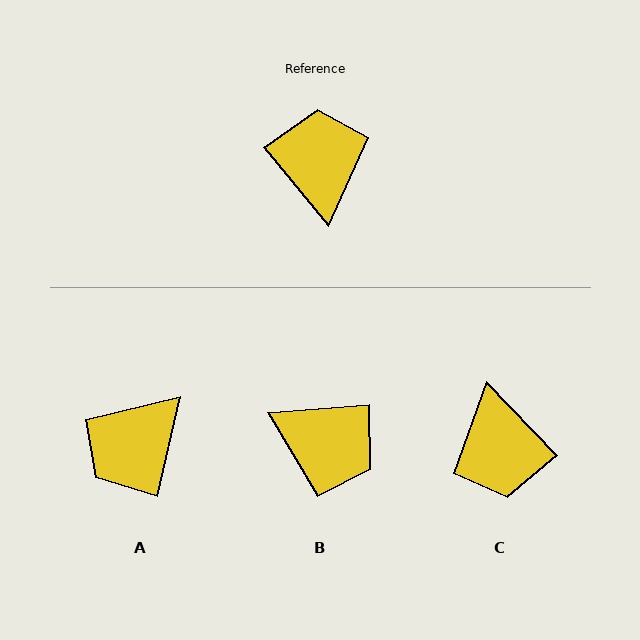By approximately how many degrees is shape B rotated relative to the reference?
Approximately 125 degrees clockwise.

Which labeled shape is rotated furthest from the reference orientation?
C, about 176 degrees away.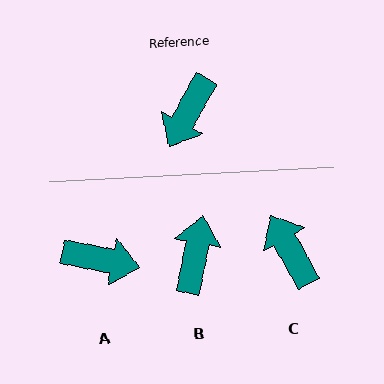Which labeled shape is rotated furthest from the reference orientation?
B, about 163 degrees away.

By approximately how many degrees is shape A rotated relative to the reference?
Approximately 107 degrees counter-clockwise.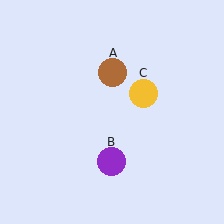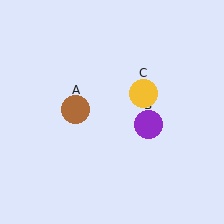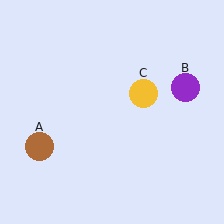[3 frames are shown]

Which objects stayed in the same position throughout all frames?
Yellow circle (object C) remained stationary.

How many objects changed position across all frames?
2 objects changed position: brown circle (object A), purple circle (object B).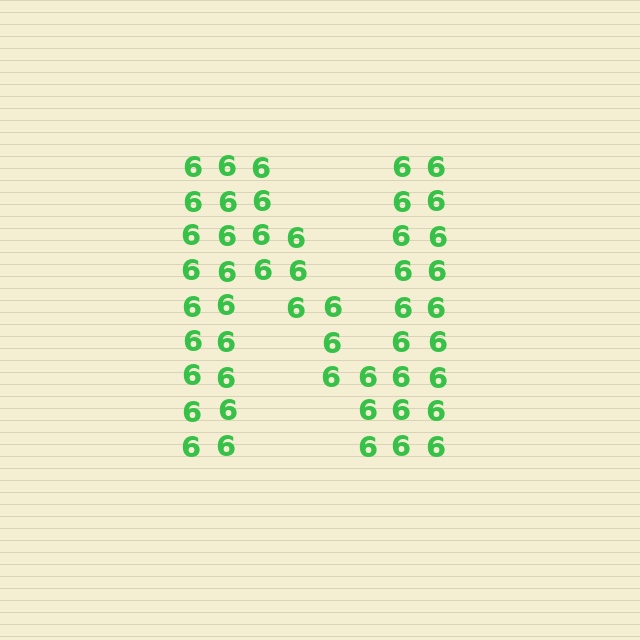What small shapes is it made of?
It is made of small digit 6's.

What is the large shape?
The large shape is the letter N.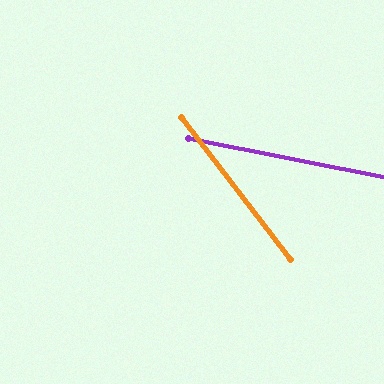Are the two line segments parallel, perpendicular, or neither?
Neither parallel nor perpendicular — they differ by about 41°.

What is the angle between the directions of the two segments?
Approximately 41 degrees.